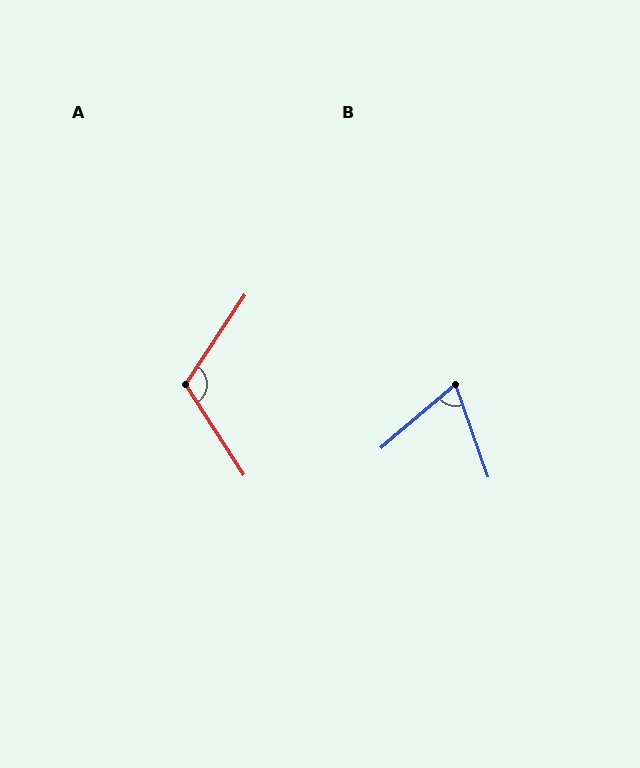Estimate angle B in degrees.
Approximately 69 degrees.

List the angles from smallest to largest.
B (69°), A (114°).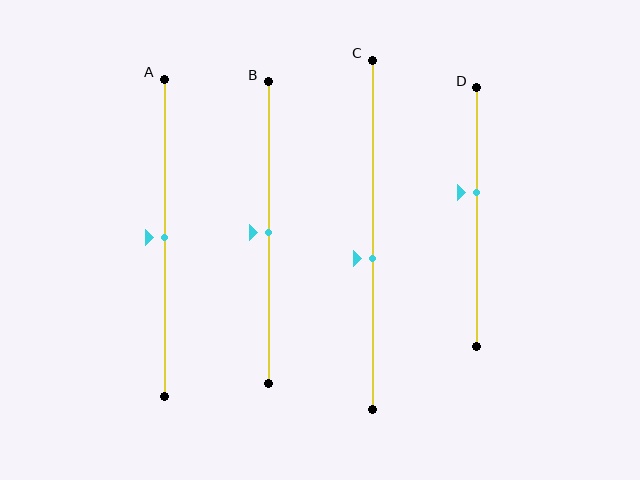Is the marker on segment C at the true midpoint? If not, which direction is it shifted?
No, the marker on segment C is shifted downward by about 7% of the segment length.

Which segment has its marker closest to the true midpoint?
Segment A has its marker closest to the true midpoint.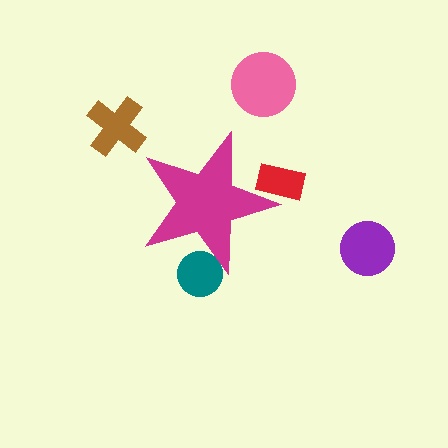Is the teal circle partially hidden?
Yes, the teal circle is partially hidden behind the magenta star.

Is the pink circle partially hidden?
No, the pink circle is fully visible.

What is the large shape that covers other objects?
A magenta star.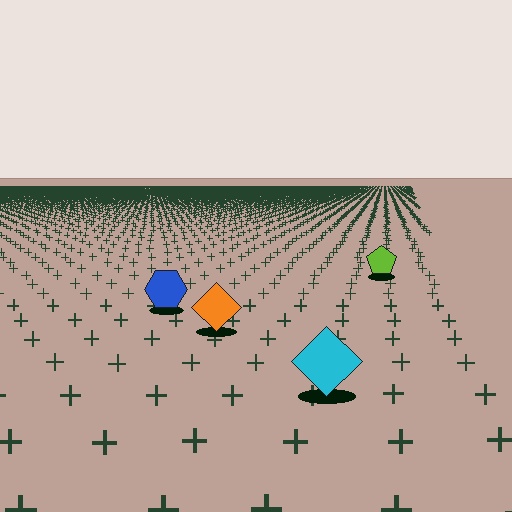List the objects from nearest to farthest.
From nearest to farthest: the cyan diamond, the orange diamond, the blue hexagon, the lime pentagon.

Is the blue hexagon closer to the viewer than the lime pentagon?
Yes. The blue hexagon is closer — you can tell from the texture gradient: the ground texture is coarser near it.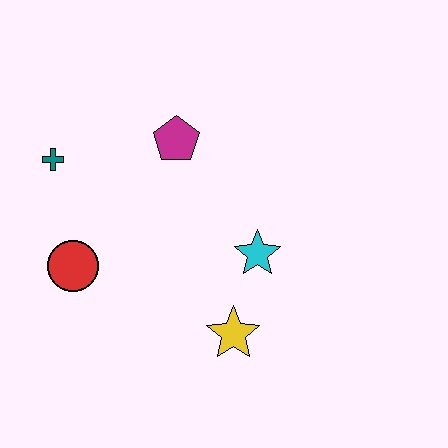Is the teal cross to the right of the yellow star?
No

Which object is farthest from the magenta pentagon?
The yellow star is farthest from the magenta pentagon.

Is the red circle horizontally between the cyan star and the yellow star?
No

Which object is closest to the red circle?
The teal cross is closest to the red circle.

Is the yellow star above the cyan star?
No